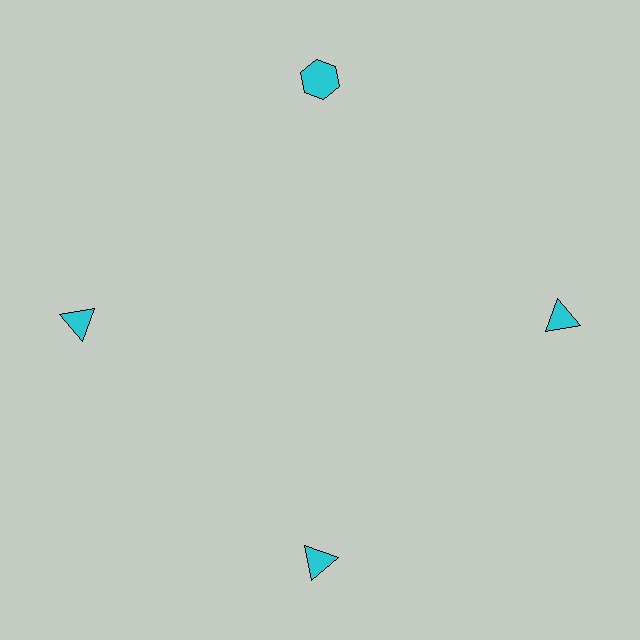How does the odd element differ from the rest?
It has a different shape: hexagon instead of triangle.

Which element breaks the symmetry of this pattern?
The cyan hexagon at roughly the 12 o'clock position breaks the symmetry. All other shapes are cyan triangles.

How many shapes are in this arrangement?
There are 4 shapes arranged in a ring pattern.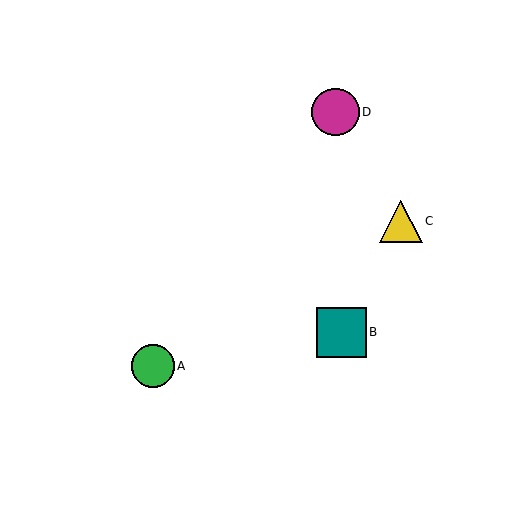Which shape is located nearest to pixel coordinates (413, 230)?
The yellow triangle (labeled C) at (401, 221) is nearest to that location.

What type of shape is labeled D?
Shape D is a magenta circle.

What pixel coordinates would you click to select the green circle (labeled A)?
Click at (153, 366) to select the green circle A.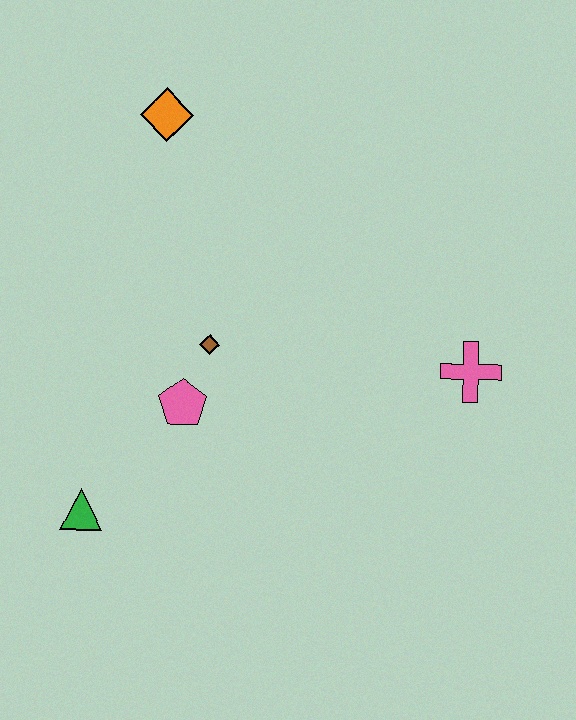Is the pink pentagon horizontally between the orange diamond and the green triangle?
No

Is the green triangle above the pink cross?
No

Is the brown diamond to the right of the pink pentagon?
Yes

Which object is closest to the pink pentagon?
The brown diamond is closest to the pink pentagon.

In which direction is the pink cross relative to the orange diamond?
The pink cross is to the right of the orange diamond.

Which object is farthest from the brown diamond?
The pink cross is farthest from the brown diamond.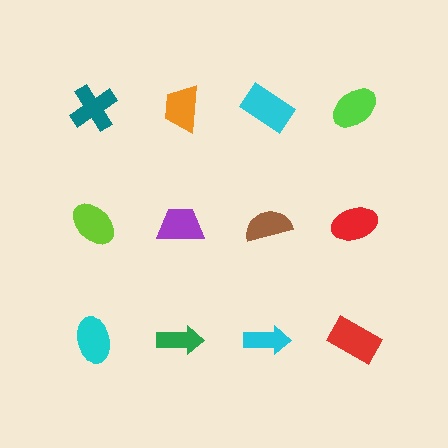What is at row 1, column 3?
A cyan rectangle.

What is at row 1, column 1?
A teal cross.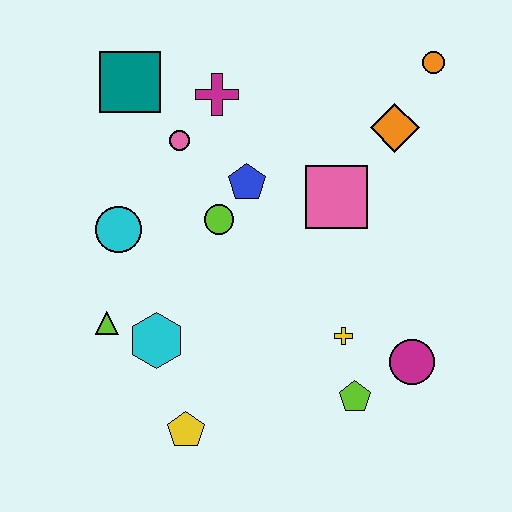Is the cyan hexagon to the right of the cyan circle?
Yes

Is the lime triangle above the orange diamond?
No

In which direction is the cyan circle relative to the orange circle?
The cyan circle is to the left of the orange circle.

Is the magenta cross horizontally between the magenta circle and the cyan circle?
Yes